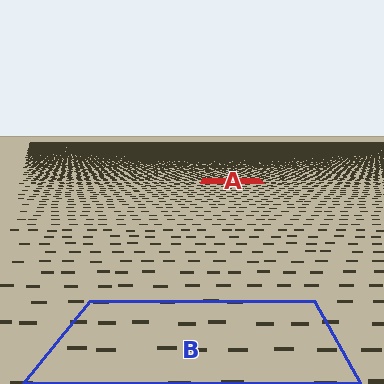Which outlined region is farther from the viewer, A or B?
Region A is farther from the viewer — the texture elements inside it appear smaller and more densely packed.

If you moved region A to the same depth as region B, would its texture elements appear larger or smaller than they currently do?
They would appear larger. At a closer depth, the same texture elements are projected at a bigger on-screen size.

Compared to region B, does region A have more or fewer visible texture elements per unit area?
Region A has more texture elements per unit area — they are packed more densely because it is farther away.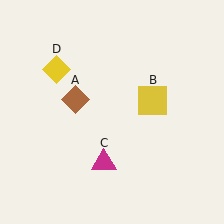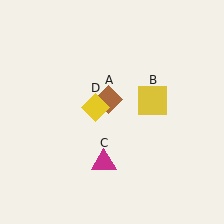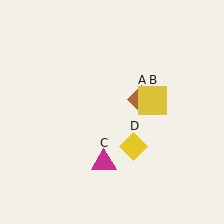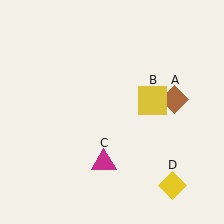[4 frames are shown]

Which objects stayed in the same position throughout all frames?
Yellow square (object B) and magenta triangle (object C) remained stationary.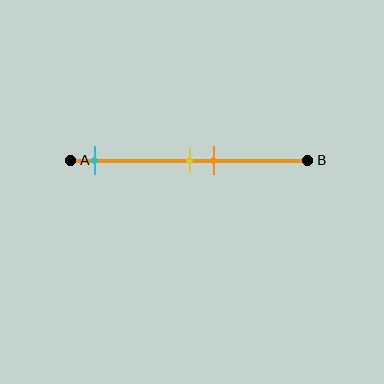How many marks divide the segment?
There are 3 marks dividing the segment.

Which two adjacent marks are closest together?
The yellow and orange marks are the closest adjacent pair.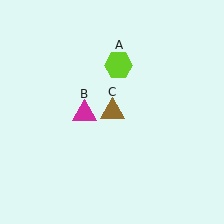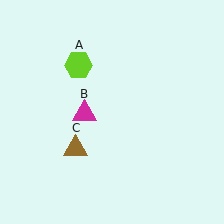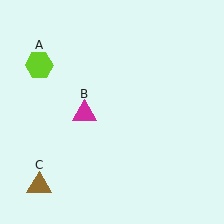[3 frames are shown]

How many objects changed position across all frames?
2 objects changed position: lime hexagon (object A), brown triangle (object C).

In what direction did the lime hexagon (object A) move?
The lime hexagon (object A) moved left.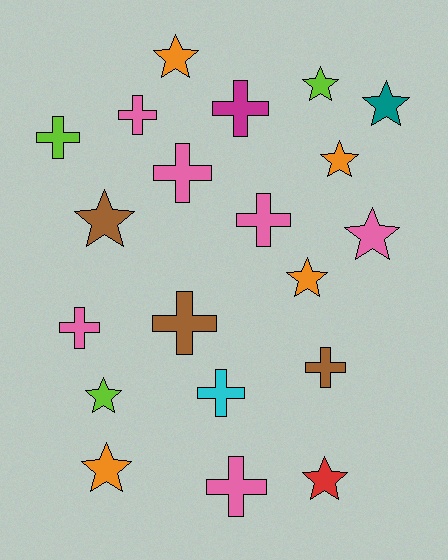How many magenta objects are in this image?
There is 1 magenta object.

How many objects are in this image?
There are 20 objects.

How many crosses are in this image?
There are 10 crosses.